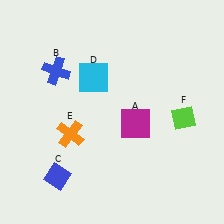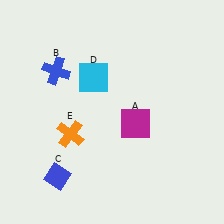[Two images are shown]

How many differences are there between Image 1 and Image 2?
There is 1 difference between the two images.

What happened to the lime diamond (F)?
The lime diamond (F) was removed in Image 2. It was in the bottom-right area of Image 1.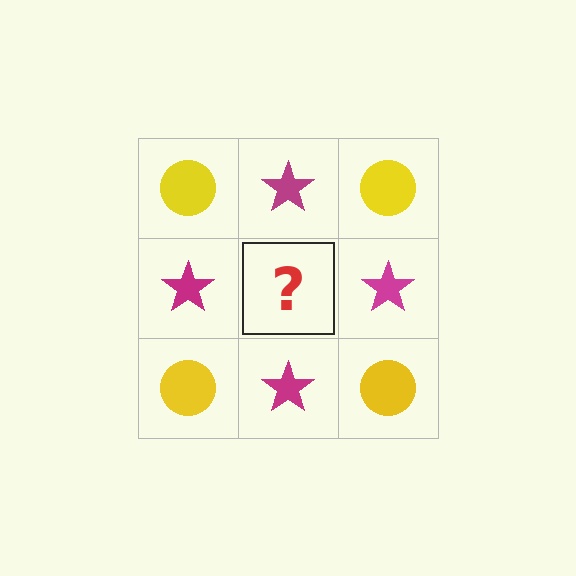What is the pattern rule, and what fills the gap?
The rule is that it alternates yellow circle and magenta star in a checkerboard pattern. The gap should be filled with a yellow circle.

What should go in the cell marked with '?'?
The missing cell should contain a yellow circle.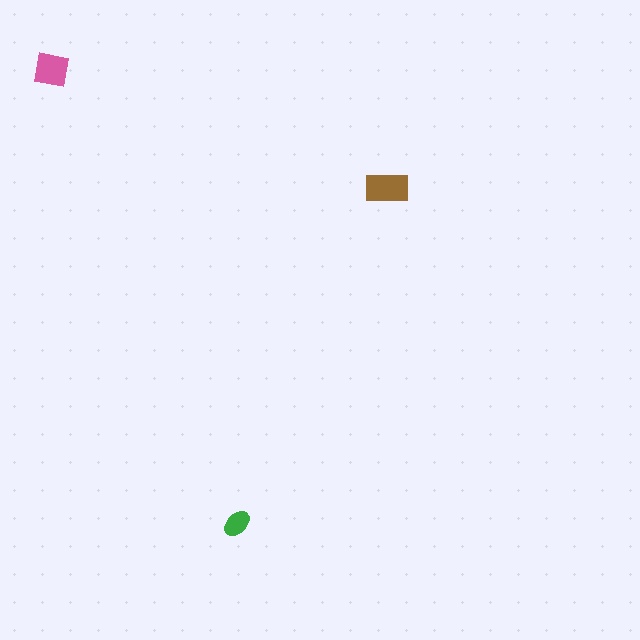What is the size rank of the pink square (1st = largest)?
2nd.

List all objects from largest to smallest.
The brown rectangle, the pink square, the green ellipse.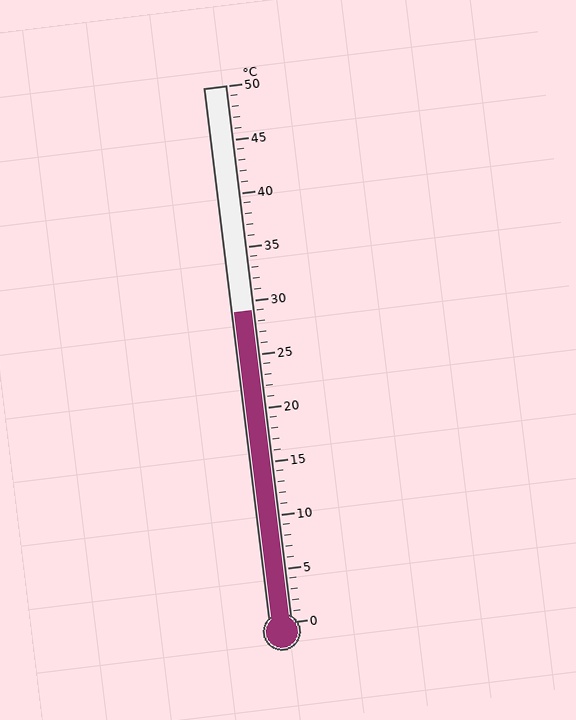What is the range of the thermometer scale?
The thermometer scale ranges from 0°C to 50°C.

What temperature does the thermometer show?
The thermometer shows approximately 29°C.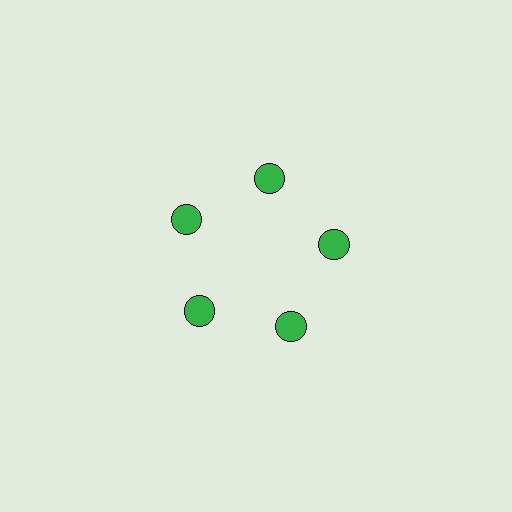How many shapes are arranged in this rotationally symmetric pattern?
There are 5 shapes, arranged in 5 groups of 1.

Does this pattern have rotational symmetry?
Yes, this pattern has 5-fold rotational symmetry. It looks the same after rotating 72 degrees around the center.